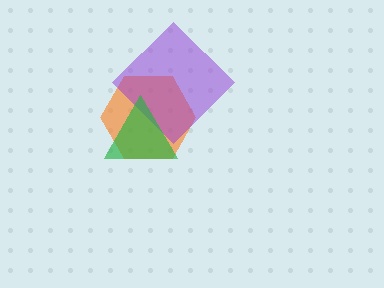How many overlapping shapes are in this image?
There are 3 overlapping shapes in the image.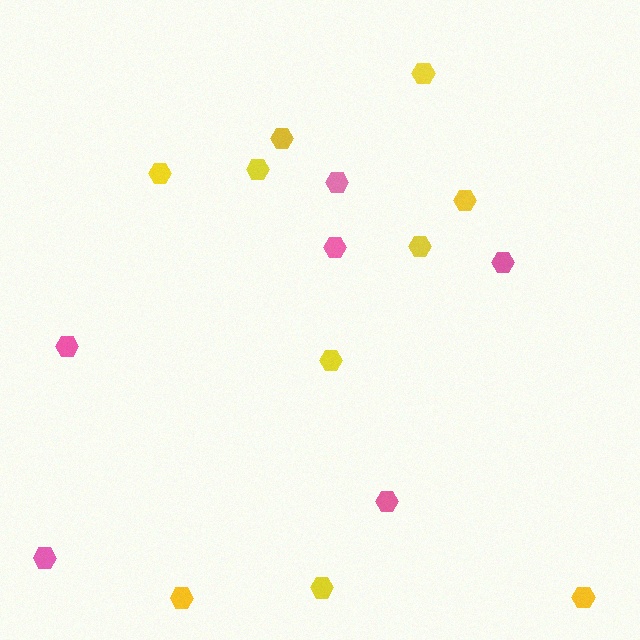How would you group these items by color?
There are 2 groups: one group of pink hexagons (6) and one group of yellow hexagons (10).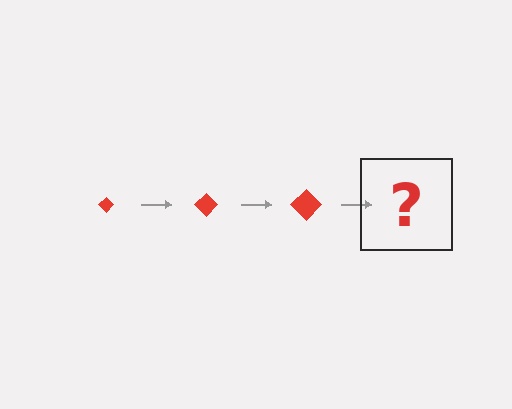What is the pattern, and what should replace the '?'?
The pattern is that the diamond gets progressively larger each step. The '?' should be a red diamond, larger than the previous one.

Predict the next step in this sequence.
The next step is a red diamond, larger than the previous one.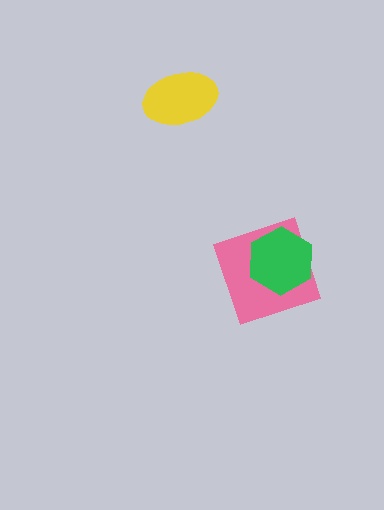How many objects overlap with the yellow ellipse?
0 objects overlap with the yellow ellipse.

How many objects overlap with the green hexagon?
1 object overlaps with the green hexagon.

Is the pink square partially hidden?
Yes, it is partially covered by another shape.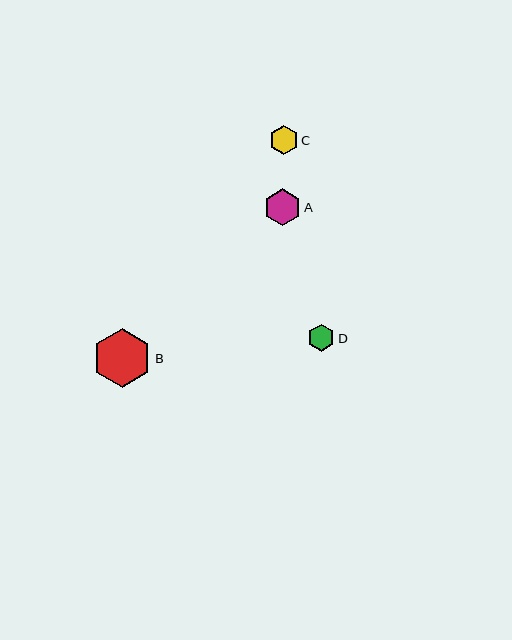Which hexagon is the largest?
Hexagon B is the largest with a size of approximately 59 pixels.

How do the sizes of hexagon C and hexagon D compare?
Hexagon C and hexagon D are approximately the same size.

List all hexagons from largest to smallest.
From largest to smallest: B, A, C, D.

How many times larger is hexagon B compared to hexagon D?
Hexagon B is approximately 2.2 times the size of hexagon D.